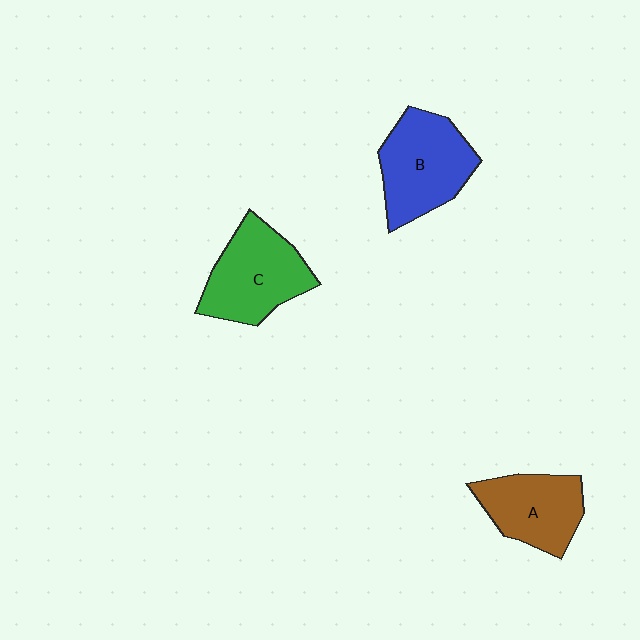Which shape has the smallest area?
Shape A (brown).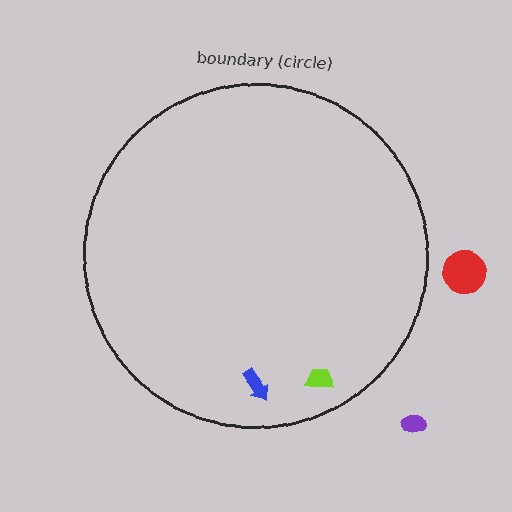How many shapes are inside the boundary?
2 inside, 2 outside.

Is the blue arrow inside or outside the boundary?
Inside.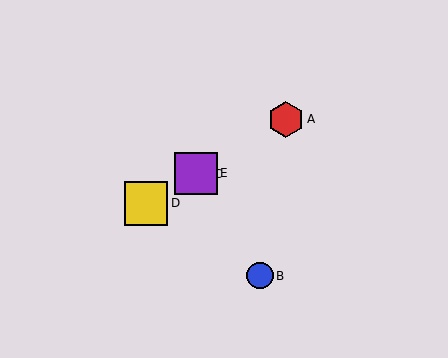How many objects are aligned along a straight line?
4 objects (A, C, D, E) are aligned along a straight line.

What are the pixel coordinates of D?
Object D is at (146, 203).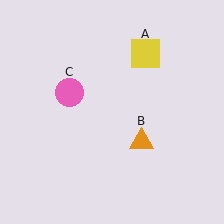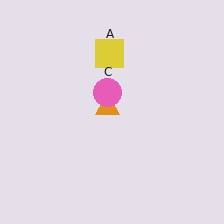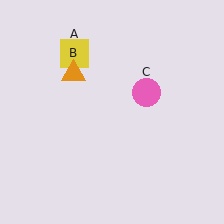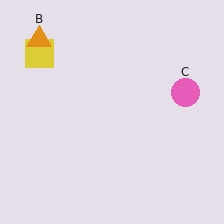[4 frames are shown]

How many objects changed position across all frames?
3 objects changed position: yellow square (object A), orange triangle (object B), pink circle (object C).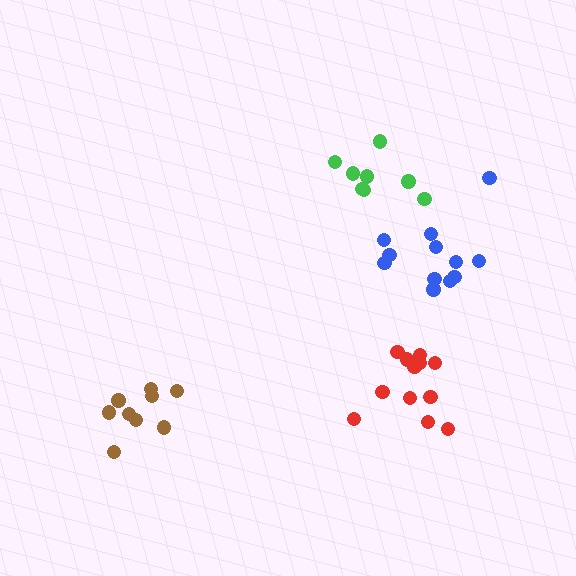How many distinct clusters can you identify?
There are 4 distinct clusters.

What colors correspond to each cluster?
The clusters are colored: brown, red, green, blue.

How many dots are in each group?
Group 1: 9 dots, Group 2: 12 dots, Group 3: 8 dots, Group 4: 12 dots (41 total).